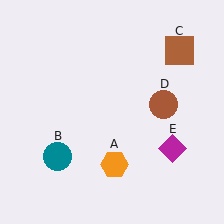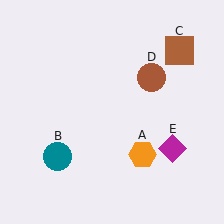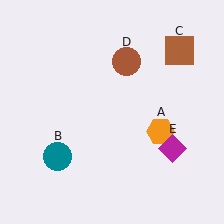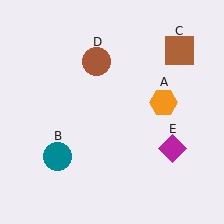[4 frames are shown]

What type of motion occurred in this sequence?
The orange hexagon (object A), brown circle (object D) rotated counterclockwise around the center of the scene.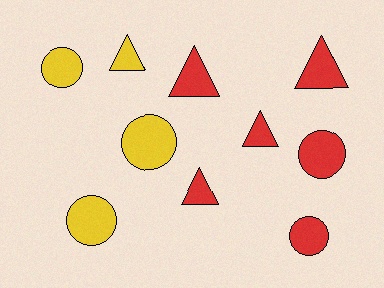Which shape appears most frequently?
Circle, with 5 objects.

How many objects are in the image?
There are 10 objects.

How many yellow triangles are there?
There is 1 yellow triangle.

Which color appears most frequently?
Red, with 6 objects.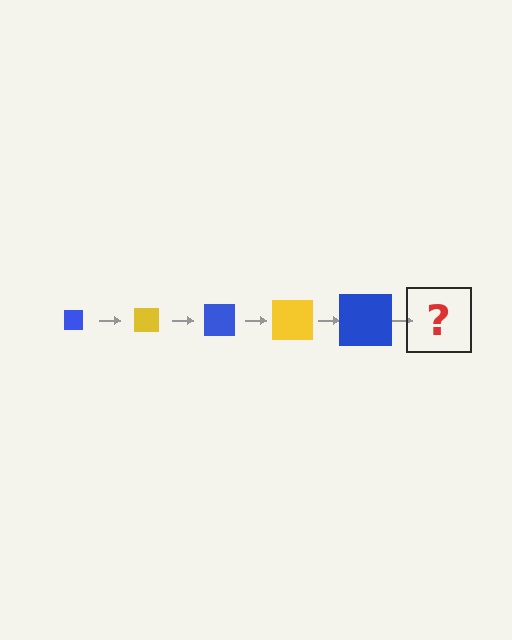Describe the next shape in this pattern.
It should be a yellow square, larger than the previous one.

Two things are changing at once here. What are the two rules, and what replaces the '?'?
The two rules are that the square grows larger each step and the color cycles through blue and yellow. The '?' should be a yellow square, larger than the previous one.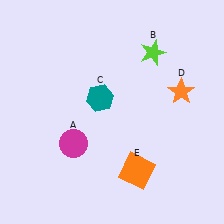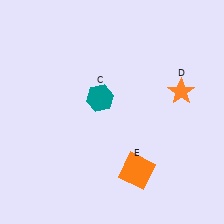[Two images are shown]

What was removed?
The magenta circle (A), the lime star (B) were removed in Image 2.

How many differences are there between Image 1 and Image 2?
There are 2 differences between the two images.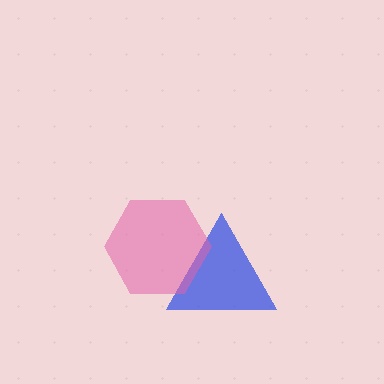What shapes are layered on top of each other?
The layered shapes are: a blue triangle, a pink hexagon.